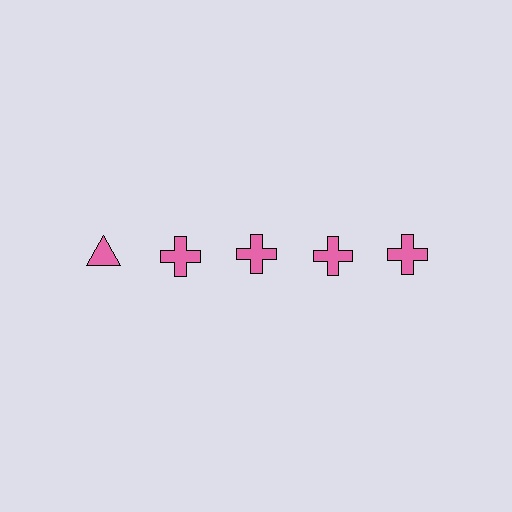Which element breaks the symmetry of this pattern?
The pink triangle in the top row, leftmost column breaks the symmetry. All other shapes are pink crosses.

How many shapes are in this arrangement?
There are 5 shapes arranged in a grid pattern.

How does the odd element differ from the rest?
It has a different shape: triangle instead of cross.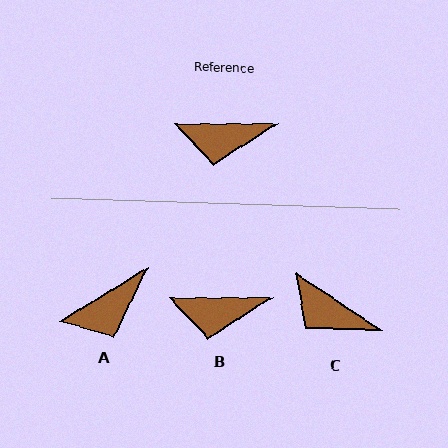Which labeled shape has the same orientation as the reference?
B.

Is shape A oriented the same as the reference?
No, it is off by about 31 degrees.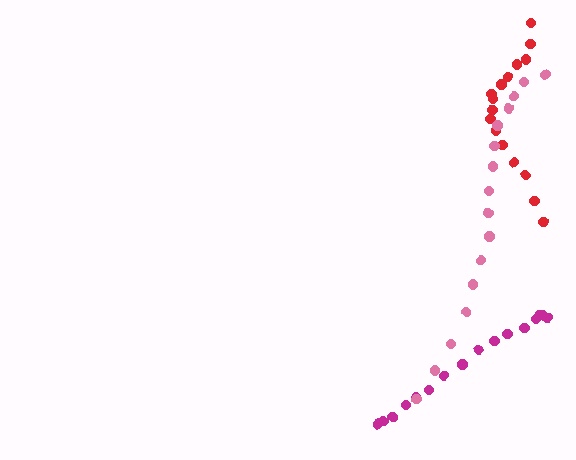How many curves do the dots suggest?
There are 3 distinct paths.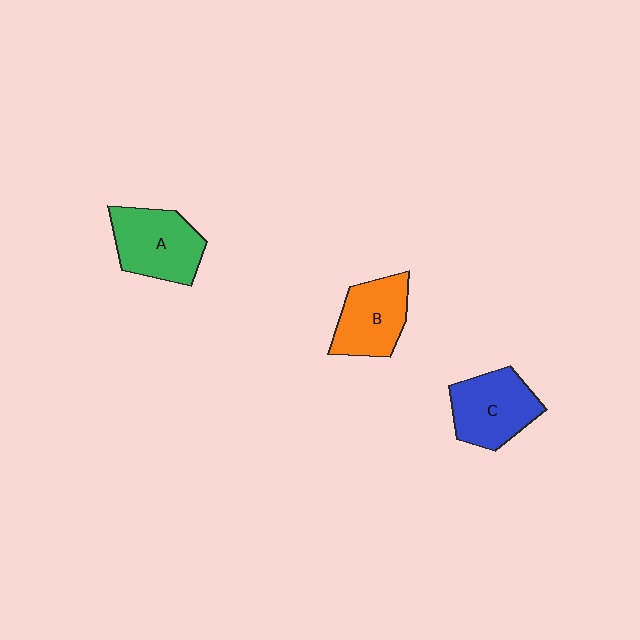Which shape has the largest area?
Shape A (green).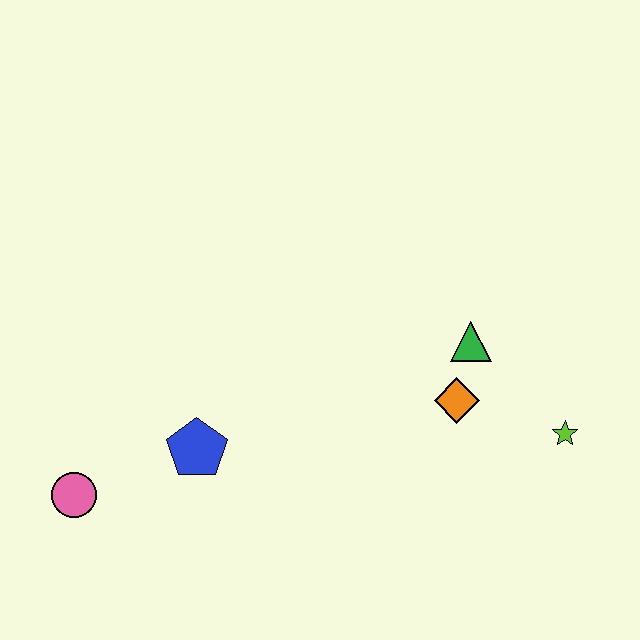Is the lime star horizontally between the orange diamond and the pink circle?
No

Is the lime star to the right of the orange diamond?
Yes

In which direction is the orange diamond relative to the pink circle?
The orange diamond is to the right of the pink circle.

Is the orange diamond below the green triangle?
Yes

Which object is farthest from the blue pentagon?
The lime star is farthest from the blue pentagon.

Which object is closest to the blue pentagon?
The pink circle is closest to the blue pentagon.